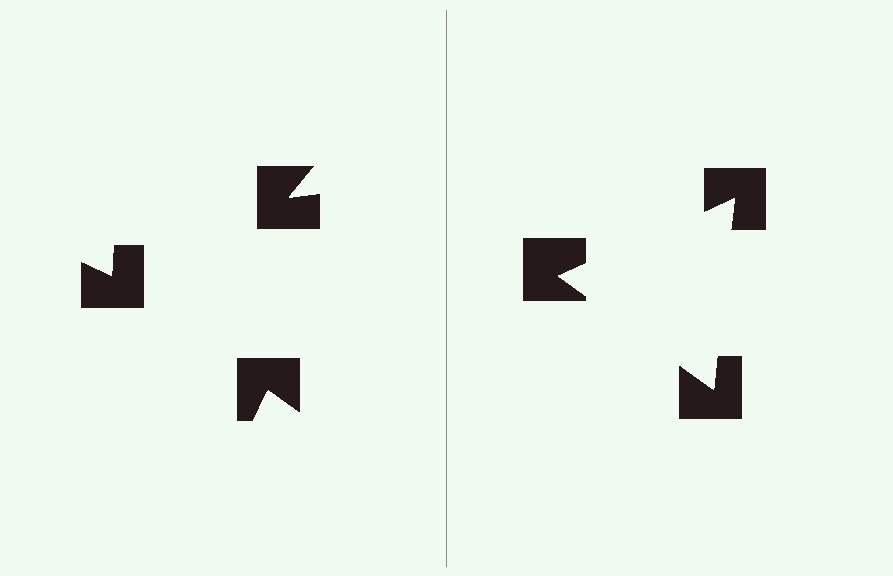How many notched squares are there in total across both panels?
6 — 3 on each side.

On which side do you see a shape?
An illusory triangle appears on the right side. On the left side the wedge cuts are rotated, so no coherent shape forms.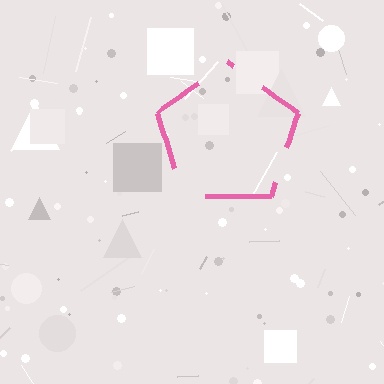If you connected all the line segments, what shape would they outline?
They would outline a pentagon.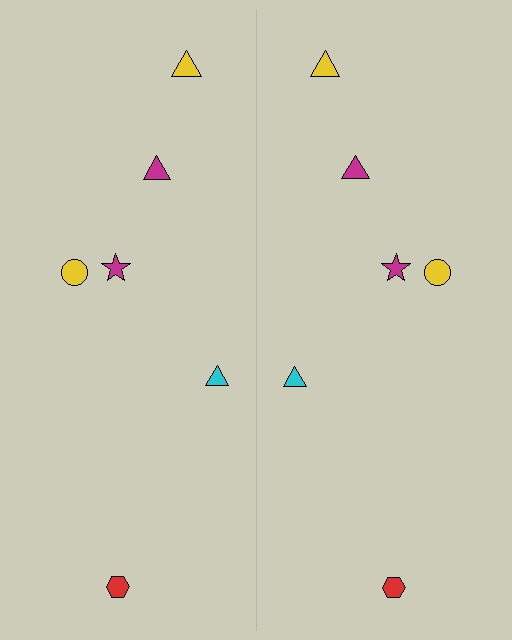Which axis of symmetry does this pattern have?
The pattern has a vertical axis of symmetry running through the center of the image.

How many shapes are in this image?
There are 12 shapes in this image.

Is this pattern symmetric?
Yes, this pattern has bilateral (reflection) symmetry.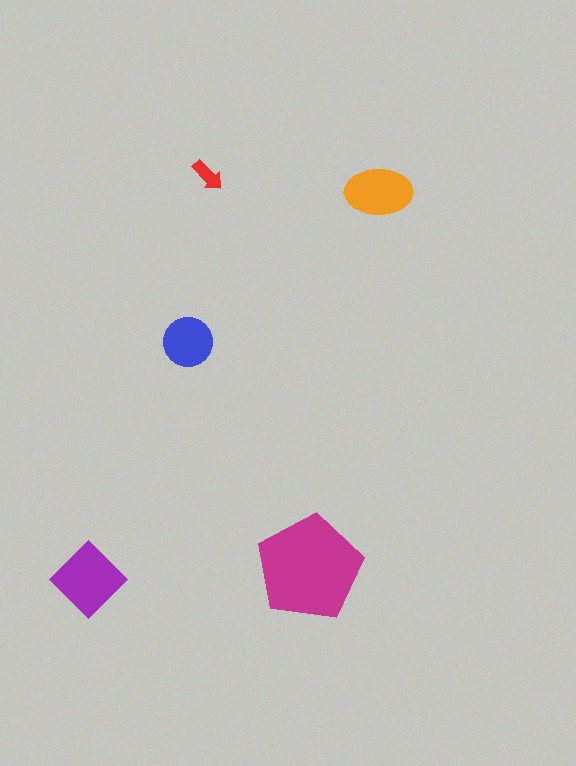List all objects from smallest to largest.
The red arrow, the blue circle, the orange ellipse, the purple diamond, the magenta pentagon.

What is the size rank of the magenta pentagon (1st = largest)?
1st.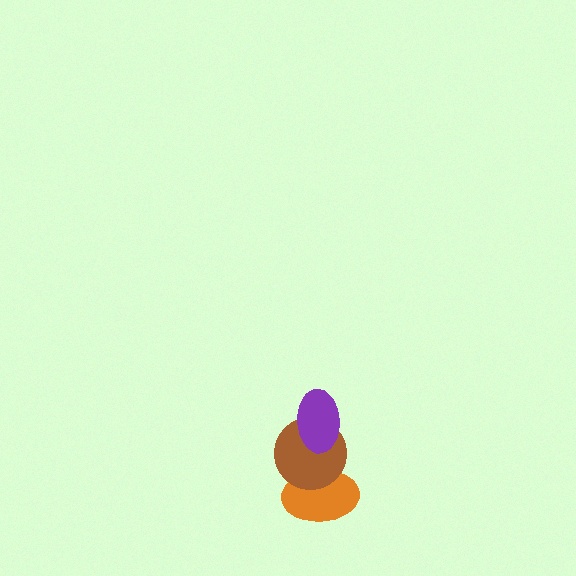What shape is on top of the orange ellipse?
The brown circle is on top of the orange ellipse.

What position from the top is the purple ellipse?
The purple ellipse is 1st from the top.